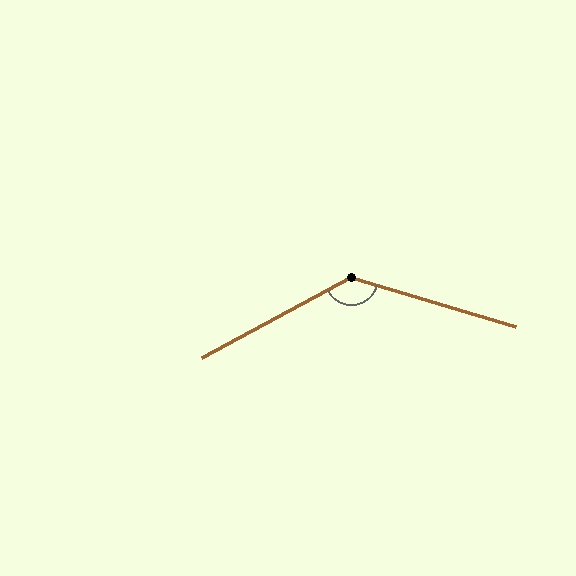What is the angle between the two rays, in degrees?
Approximately 135 degrees.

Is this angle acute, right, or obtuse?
It is obtuse.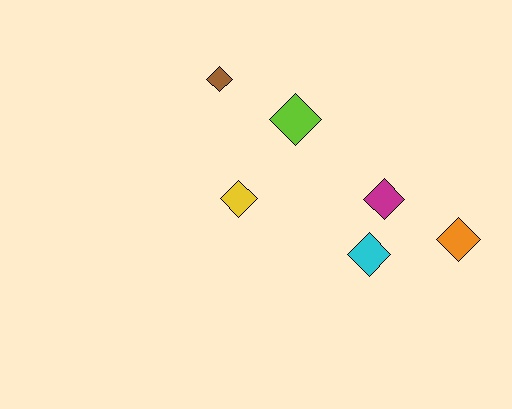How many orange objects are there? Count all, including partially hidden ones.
There is 1 orange object.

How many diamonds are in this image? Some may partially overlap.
There are 6 diamonds.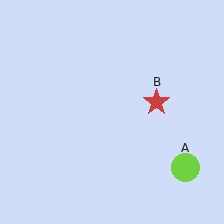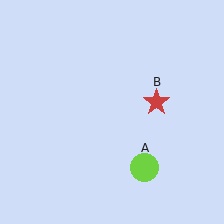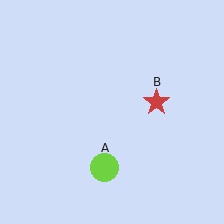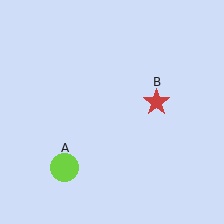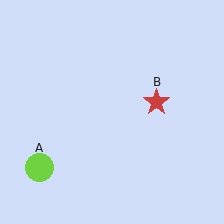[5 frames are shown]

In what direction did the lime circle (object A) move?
The lime circle (object A) moved left.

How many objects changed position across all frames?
1 object changed position: lime circle (object A).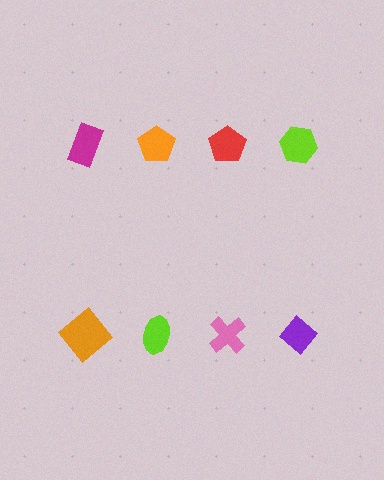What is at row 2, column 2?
A lime ellipse.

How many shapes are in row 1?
4 shapes.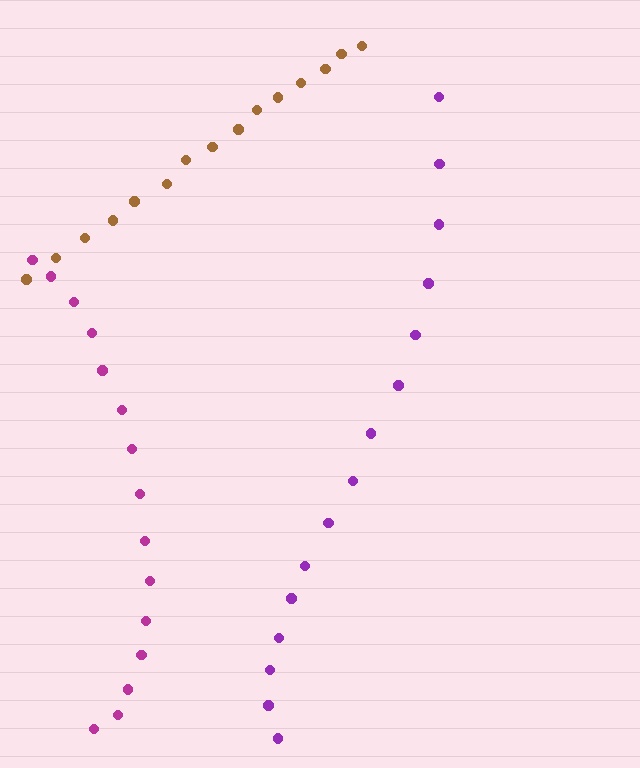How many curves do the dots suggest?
There are 3 distinct paths.